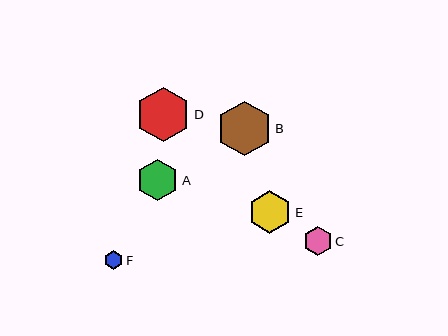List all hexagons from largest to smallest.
From largest to smallest: B, D, E, A, C, F.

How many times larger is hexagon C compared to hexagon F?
Hexagon C is approximately 1.6 times the size of hexagon F.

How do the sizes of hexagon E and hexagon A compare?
Hexagon E and hexagon A are approximately the same size.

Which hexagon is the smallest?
Hexagon F is the smallest with a size of approximately 19 pixels.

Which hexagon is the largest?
Hexagon B is the largest with a size of approximately 55 pixels.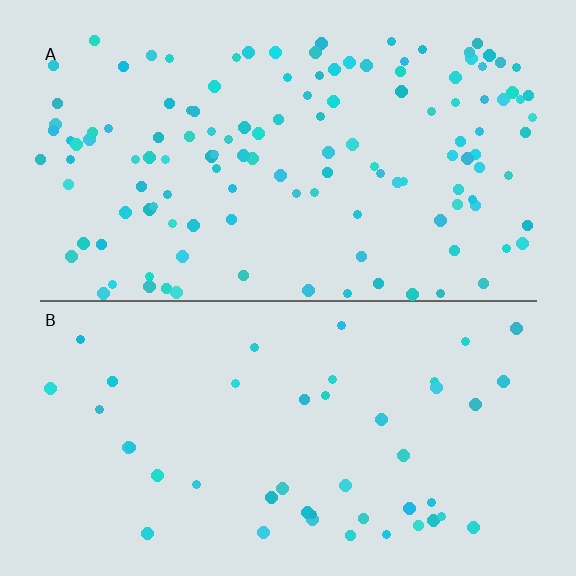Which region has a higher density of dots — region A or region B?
A (the top).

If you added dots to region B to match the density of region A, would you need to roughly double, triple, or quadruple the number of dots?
Approximately triple.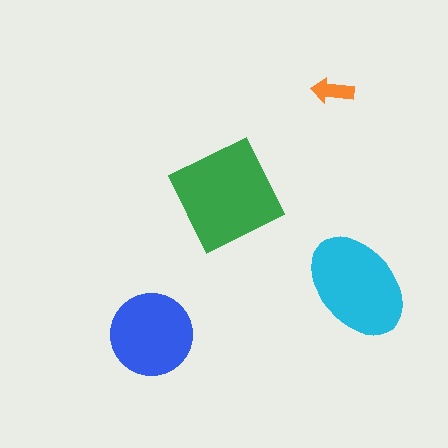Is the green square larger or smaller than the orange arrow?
Larger.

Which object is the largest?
The green square.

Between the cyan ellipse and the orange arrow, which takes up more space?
The cyan ellipse.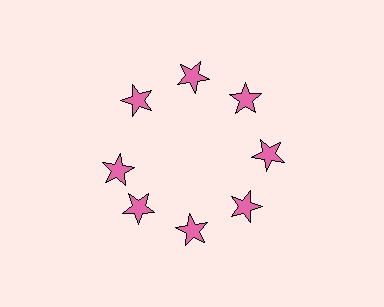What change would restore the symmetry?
The symmetry would be restored by rotating it back into even spacing with its neighbors so that all 8 stars sit at equal angles and equal distance from the center.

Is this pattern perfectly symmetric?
No. The 8 pink stars are arranged in a ring, but one element near the 9 o'clock position is rotated out of alignment along the ring, breaking the 8-fold rotational symmetry.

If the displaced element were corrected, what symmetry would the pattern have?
It would have 8-fold rotational symmetry — the pattern would map onto itself every 45 degrees.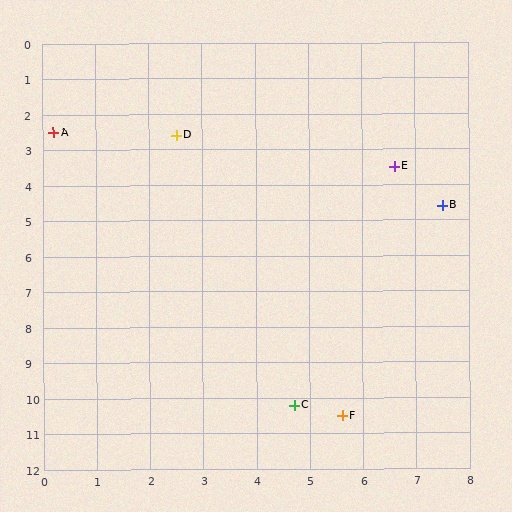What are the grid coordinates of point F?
Point F is at approximately (5.6, 10.5).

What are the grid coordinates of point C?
Point C is at approximately (4.7, 10.2).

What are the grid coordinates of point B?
Point B is at approximately (7.5, 4.6).